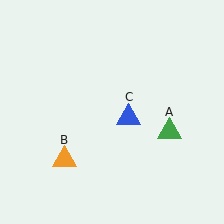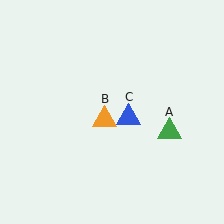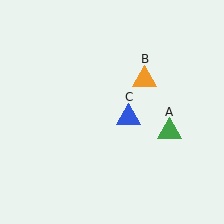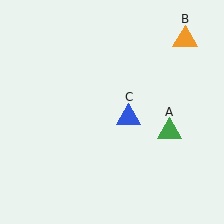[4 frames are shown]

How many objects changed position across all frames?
1 object changed position: orange triangle (object B).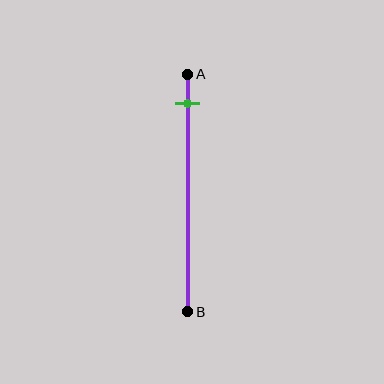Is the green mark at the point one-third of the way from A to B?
No, the mark is at about 15% from A, not at the 33% one-third point.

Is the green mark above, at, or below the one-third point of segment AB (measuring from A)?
The green mark is above the one-third point of segment AB.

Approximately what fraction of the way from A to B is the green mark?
The green mark is approximately 15% of the way from A to B.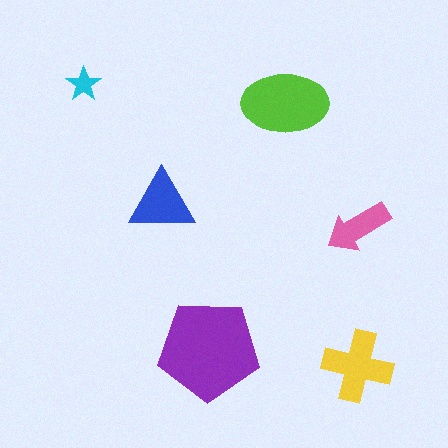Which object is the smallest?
The cyan star.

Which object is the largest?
The purple pentagon.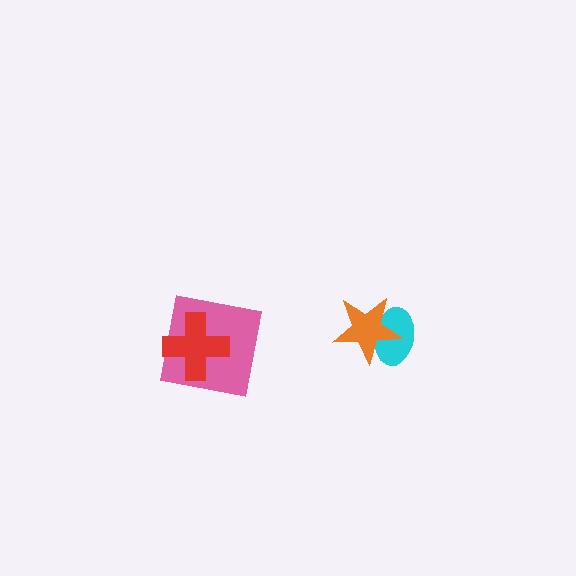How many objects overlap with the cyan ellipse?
1 object overlaps with the cyan ellipse.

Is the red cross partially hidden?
No, no other shape covers it.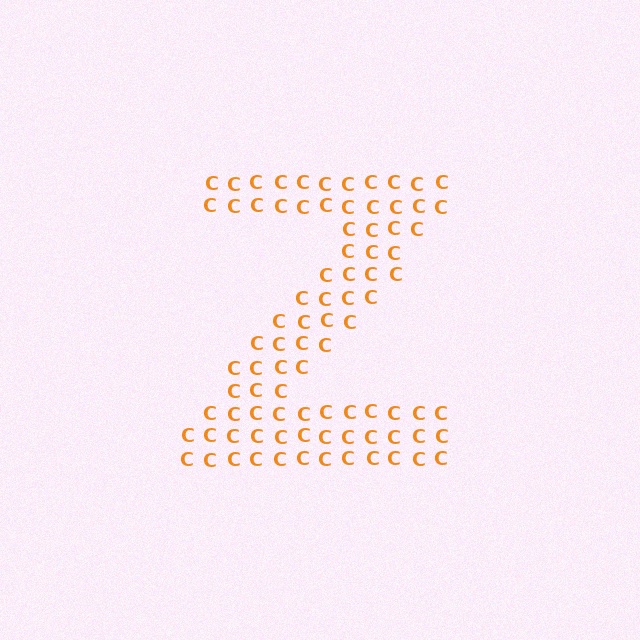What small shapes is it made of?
It is made of small letter C's.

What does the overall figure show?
The overall figure shows the letter Z.